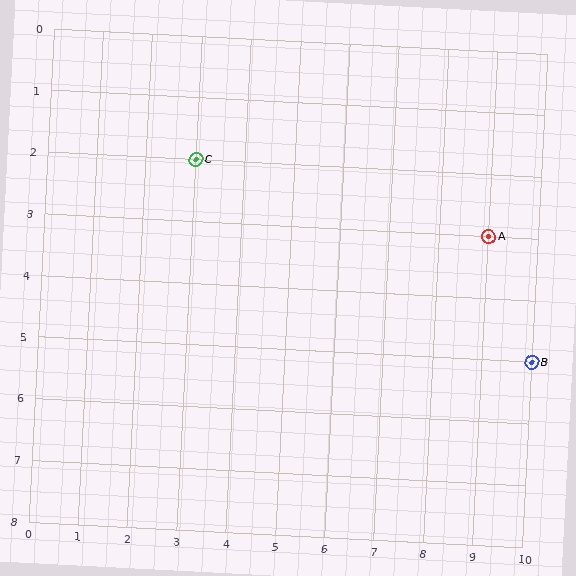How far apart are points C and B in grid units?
Points C and B are 7 columns and 3 rows apart (about 7.6 grid units diagonally).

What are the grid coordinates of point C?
Point C is at grid coordinates (3, 2).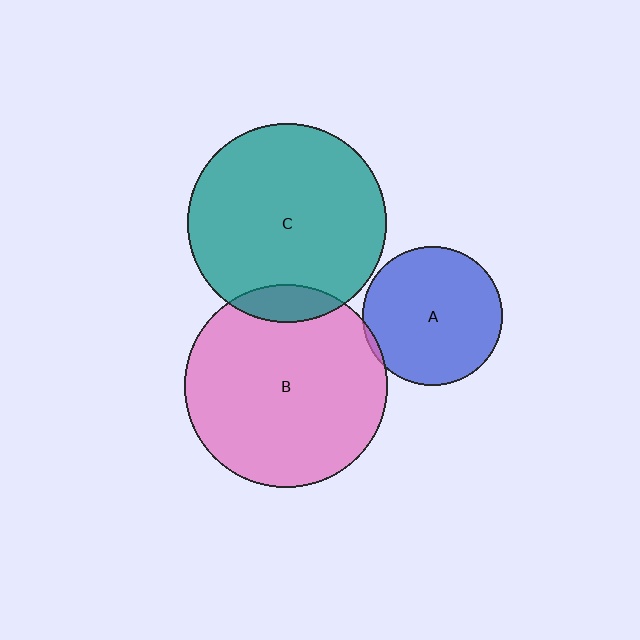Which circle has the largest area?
Circle B (pink).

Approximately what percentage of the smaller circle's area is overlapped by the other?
Approximately 5%.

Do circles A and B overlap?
Yes.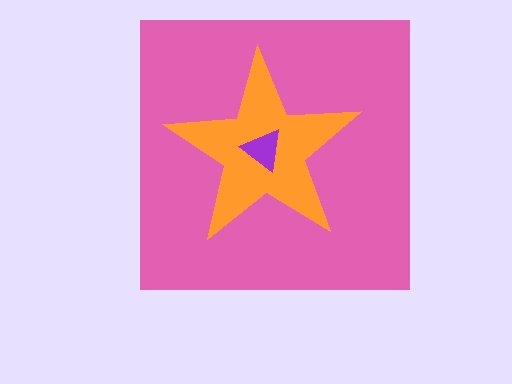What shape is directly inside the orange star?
The purple triangle.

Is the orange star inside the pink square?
Yes.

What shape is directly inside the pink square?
The orange star.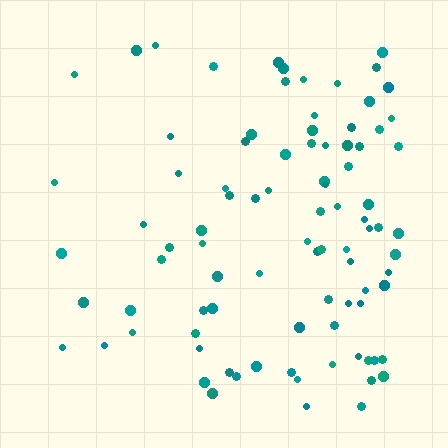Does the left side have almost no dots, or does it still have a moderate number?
Still a moderate number, just noticeably fewer than the right.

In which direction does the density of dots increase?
From left to right, with the right side densest.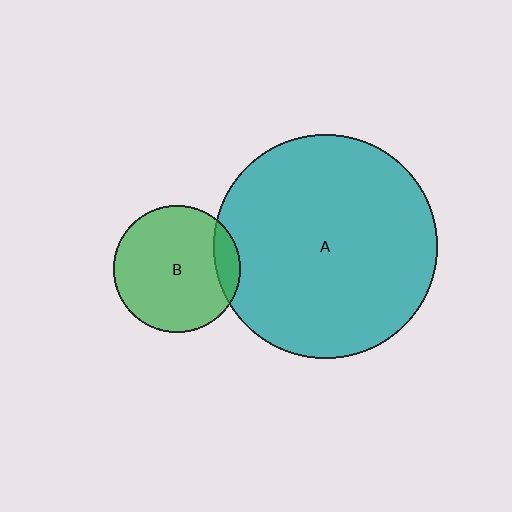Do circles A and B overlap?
Yes.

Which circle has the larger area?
Circle A (teal).